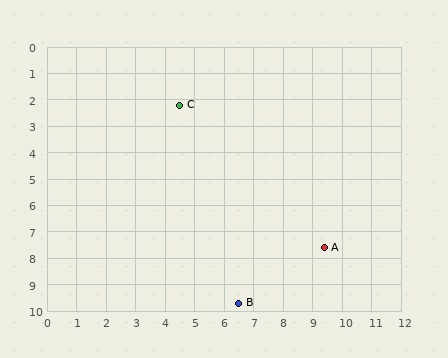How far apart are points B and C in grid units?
Points B and C are about 7.8 grid units apart.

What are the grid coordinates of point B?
Point B is at approximately (6.5, 9.7).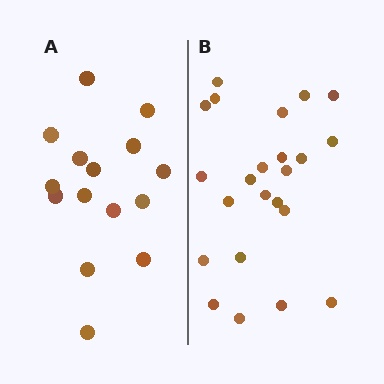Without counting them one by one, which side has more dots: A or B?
Region B (the right region) has more dots.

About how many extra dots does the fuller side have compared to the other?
Region B has roughly 8 or so more dots than region A.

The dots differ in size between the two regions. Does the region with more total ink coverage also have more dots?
No. Region A has more total ink coverage because its dots are larger, but region B actually contains more individual dots. Total area can be misleading — the number of items is what matters here.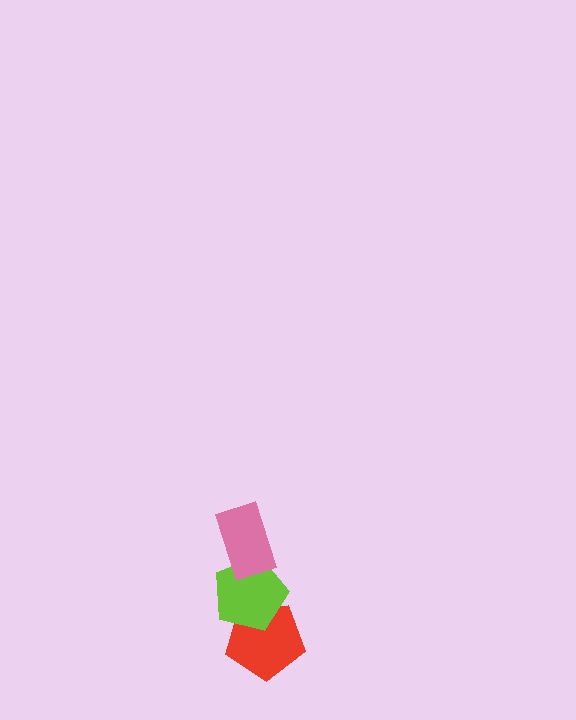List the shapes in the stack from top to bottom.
From top to bottom: the pink rectangle, the lime pentagon, the red pentagon.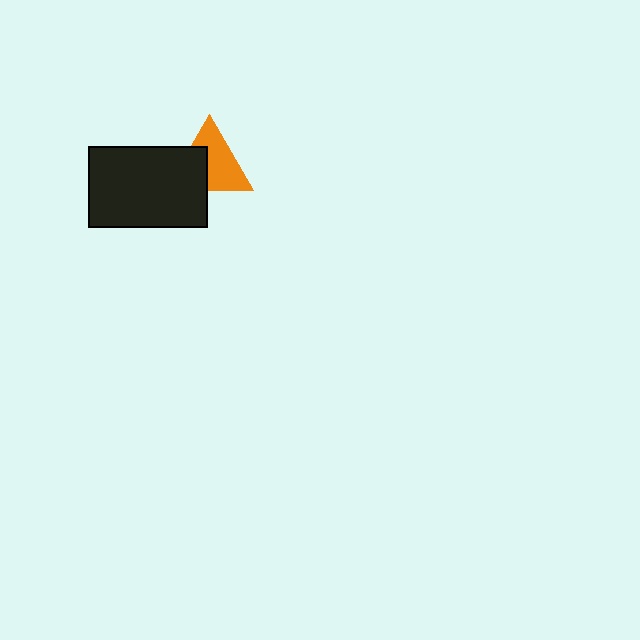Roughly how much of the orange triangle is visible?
About half of it is visible (roughly 61%).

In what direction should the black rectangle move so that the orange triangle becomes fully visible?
The black rectangle should move toward the lower-left. That is the shortest direction to clear the overlap and leave the orange triangle fully visible.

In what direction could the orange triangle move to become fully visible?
The orange triangle could move toward the upper-right. That would shift it out from behind the black rectangle entirely.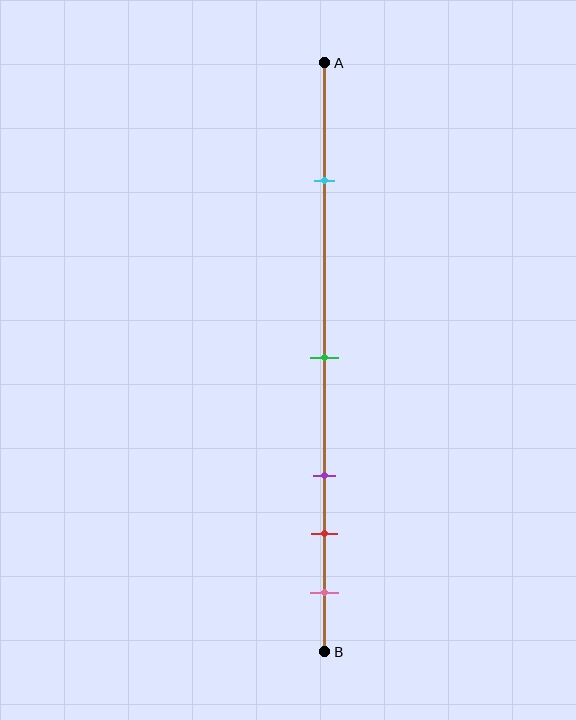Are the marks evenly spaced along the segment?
No, the marks are not evenly spaced.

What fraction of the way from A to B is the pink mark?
The pink mark is approximately 90% (0.9) of the way from A to B.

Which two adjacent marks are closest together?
The red and pink marks are the closest adjacent pair.